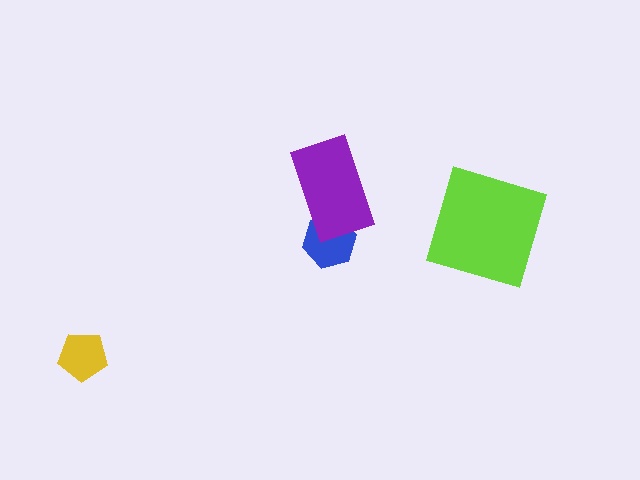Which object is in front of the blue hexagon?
The purple rectangle is in front of the blue hexagon.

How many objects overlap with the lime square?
0 objects overlap with the lime square.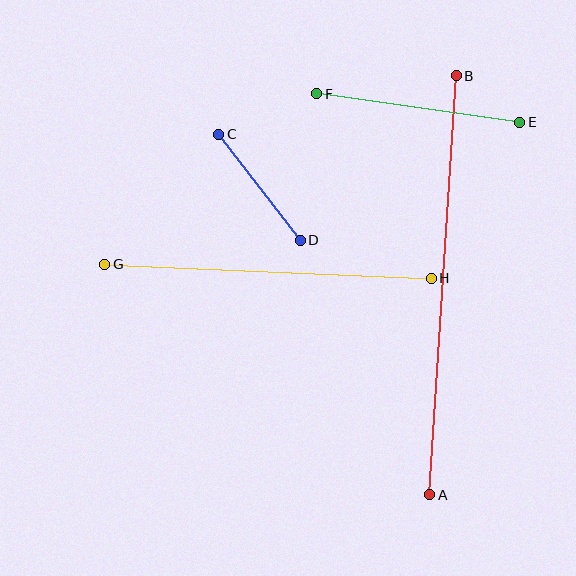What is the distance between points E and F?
The distance is approximately 205 pixels.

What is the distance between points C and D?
The distance is approximately 134 pixels.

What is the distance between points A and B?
The distance is approximately 420 pixels.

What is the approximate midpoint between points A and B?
The midpoint is at approximately (443, 285) pixels.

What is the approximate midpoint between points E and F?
The midpoint is at approximately (418, 108) pixels.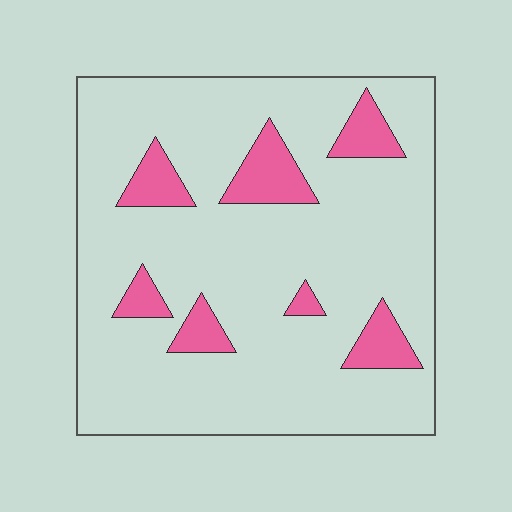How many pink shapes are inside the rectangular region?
7.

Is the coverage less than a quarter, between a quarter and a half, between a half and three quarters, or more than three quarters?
Less than a quarter.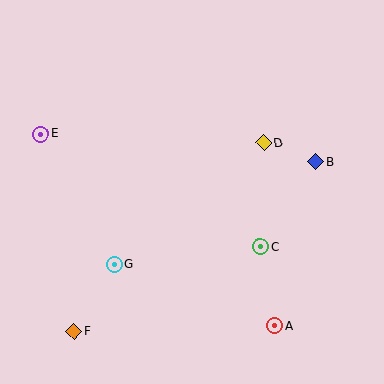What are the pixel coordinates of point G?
Point G is at (114, 264).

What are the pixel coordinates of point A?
Point A is at (275, 326).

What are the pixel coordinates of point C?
Point C is at (260, 247).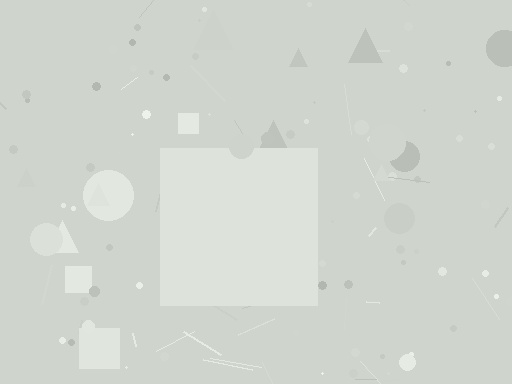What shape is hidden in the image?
A square is hidden in the image.